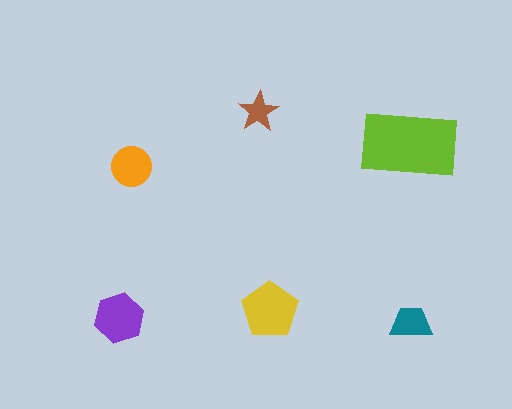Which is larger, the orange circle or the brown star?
The orange circle.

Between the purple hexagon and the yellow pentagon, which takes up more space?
The yellow pentagon.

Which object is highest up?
The brown star is topmost.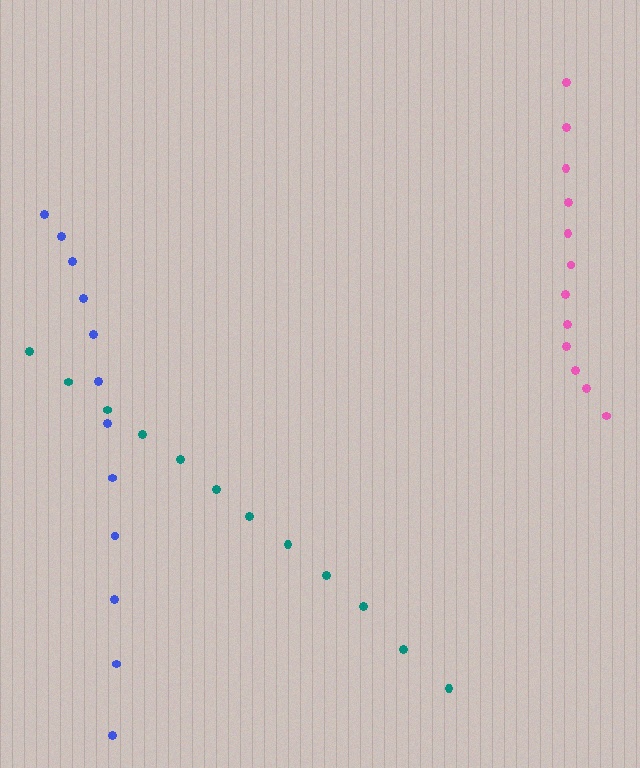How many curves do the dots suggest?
There are 3 distinct paths.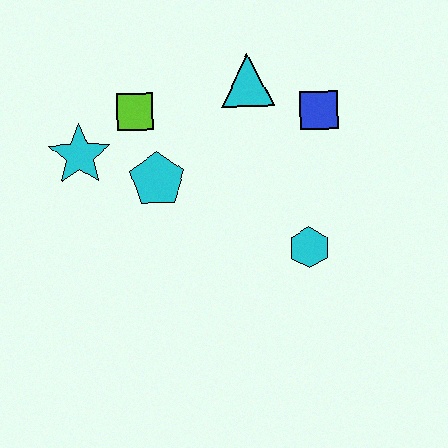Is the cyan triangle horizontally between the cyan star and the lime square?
No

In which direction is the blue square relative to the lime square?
The blue square is to the right of the lime square.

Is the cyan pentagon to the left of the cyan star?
No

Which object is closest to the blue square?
The cyan triangle is closest to the blue square.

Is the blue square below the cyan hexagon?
No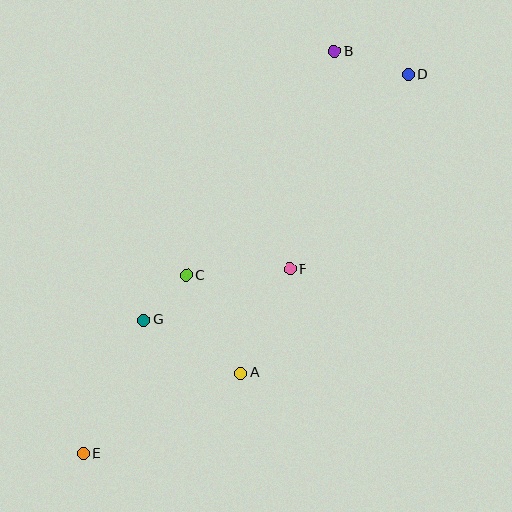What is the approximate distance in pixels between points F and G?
The distance between F and G is approximately 154 pixels.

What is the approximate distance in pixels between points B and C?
The distance between B and C is approximately 268 pixels.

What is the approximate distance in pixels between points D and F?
The distance between D and F is approximately 227 pixels.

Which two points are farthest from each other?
Points D and E are farthest from each other.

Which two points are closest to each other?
Points C and G are closest to each other.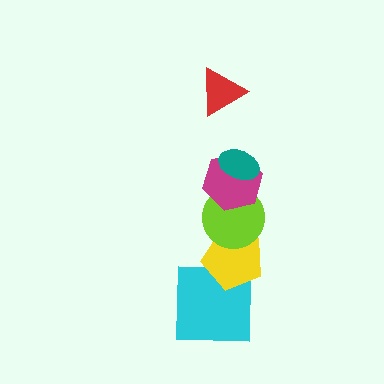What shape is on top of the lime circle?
The magenta hexagon is on top of the lime circle.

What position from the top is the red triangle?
The red triangle is 1st from the top.